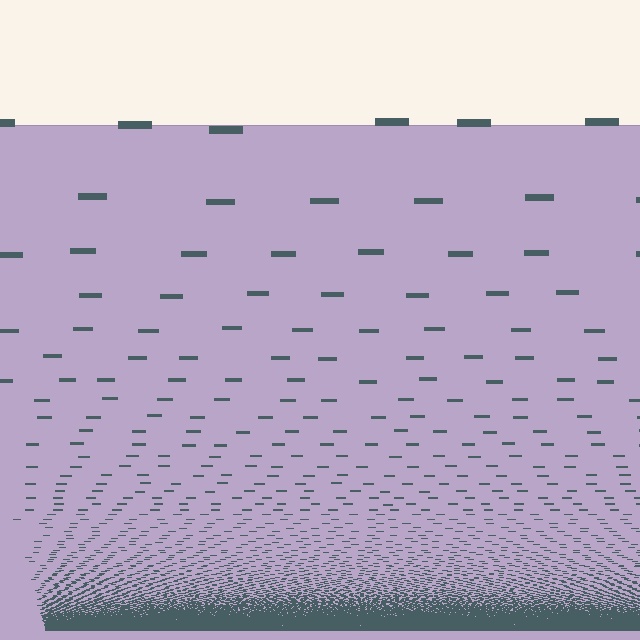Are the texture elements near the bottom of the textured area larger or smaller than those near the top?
Smaller. The gradient is inverted — elements near the bottom are smaller and denser.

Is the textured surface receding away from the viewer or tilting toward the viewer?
The surface appears to tilt toward the viewer. Texture elements get larger and sparser toward the top.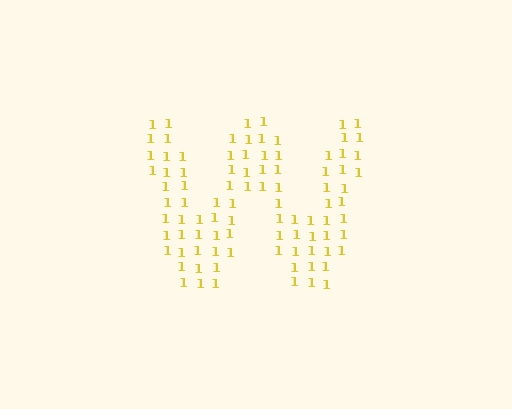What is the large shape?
The large shape is the letter W.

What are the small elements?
The small elements are digit 1's.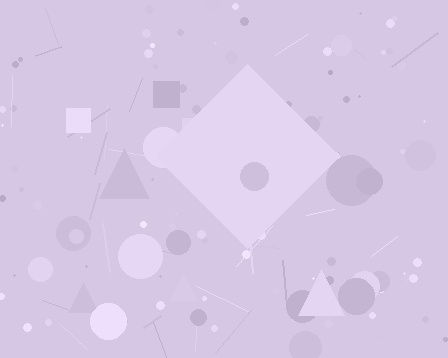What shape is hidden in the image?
A diamond is hidden in the image.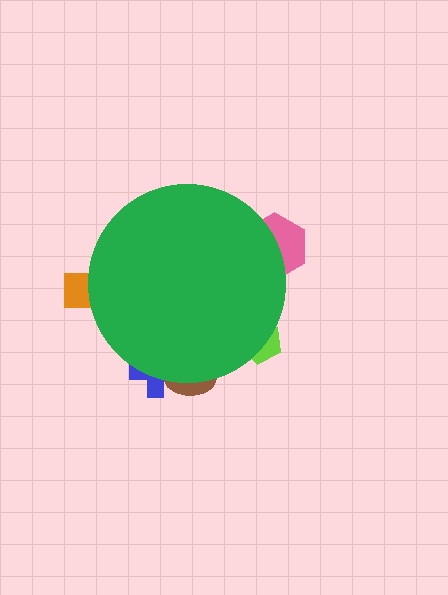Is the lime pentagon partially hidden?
Yes, the lime pentagon is partially hidden behind the green circle.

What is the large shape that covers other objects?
A green circle.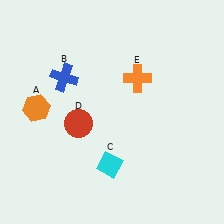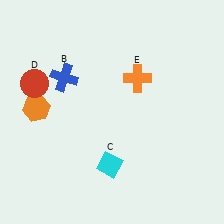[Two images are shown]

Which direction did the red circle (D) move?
The red circle (D) moved left.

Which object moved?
The red circle (D) moved left.